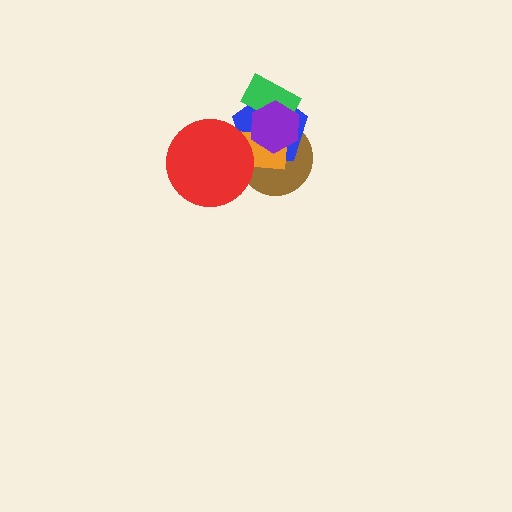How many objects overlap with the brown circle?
4 objects overlap with the brown circle.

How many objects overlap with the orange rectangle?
4 objects overlap with the orange rectangle.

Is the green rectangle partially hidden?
Yes, it is partially covered by another shape.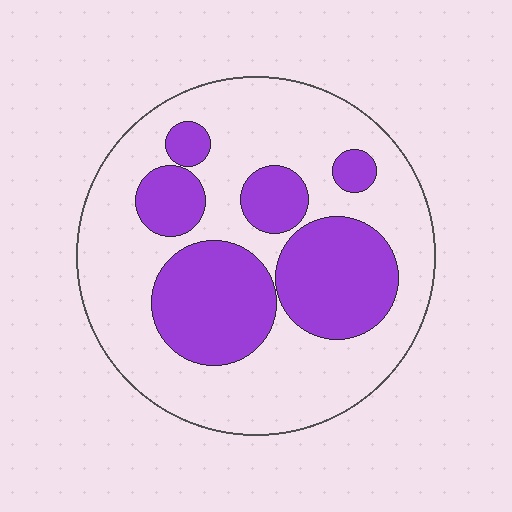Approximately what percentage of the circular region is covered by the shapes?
Approximately 35%.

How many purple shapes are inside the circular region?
6.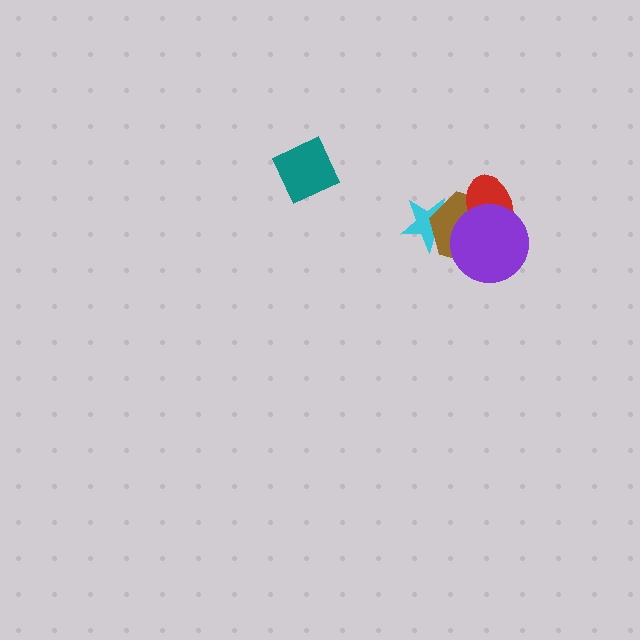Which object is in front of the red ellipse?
The purple circle is in front of the red ellipse.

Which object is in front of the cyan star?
The brown hexagon is in front of the cyan star.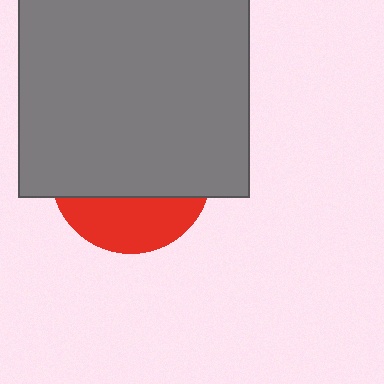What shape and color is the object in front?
The object in front is a gray rectangle.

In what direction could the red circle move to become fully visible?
The red circle could move down. That would shift it out from behind the gray rectangle entirely.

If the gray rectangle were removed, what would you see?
You would see the complete red circle.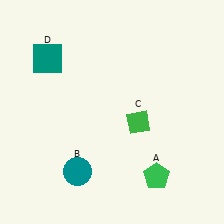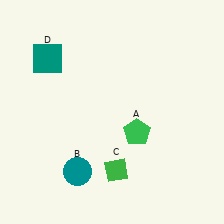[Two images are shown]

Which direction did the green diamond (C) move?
The green diamond (C) moved down.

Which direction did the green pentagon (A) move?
The green pentagon (A) moved up.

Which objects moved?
The objects that moved are: the green pentagon (A), the green diamond (C).